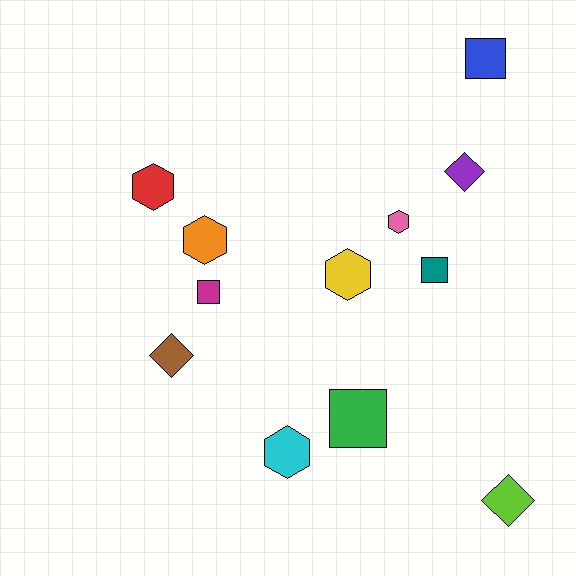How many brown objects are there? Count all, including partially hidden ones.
There is 1 brown object.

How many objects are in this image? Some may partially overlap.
There are 12 objects.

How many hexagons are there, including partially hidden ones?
There are 5 hexagons.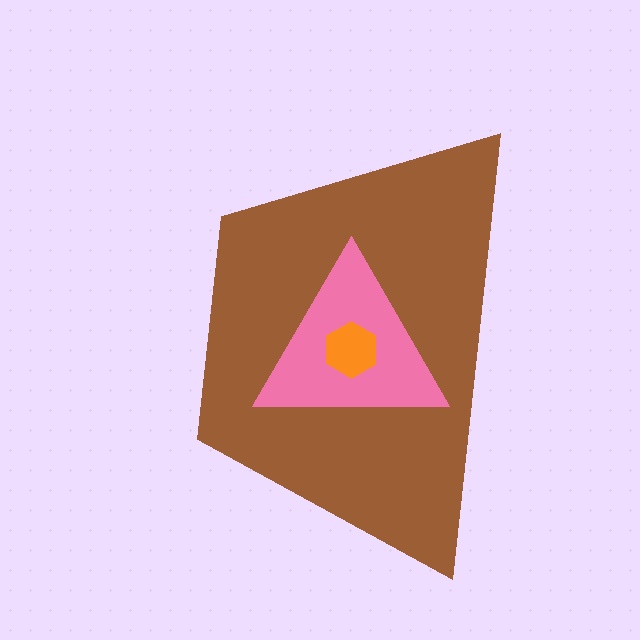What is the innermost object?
The orange hexagon.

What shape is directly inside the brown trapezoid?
The pink triangle.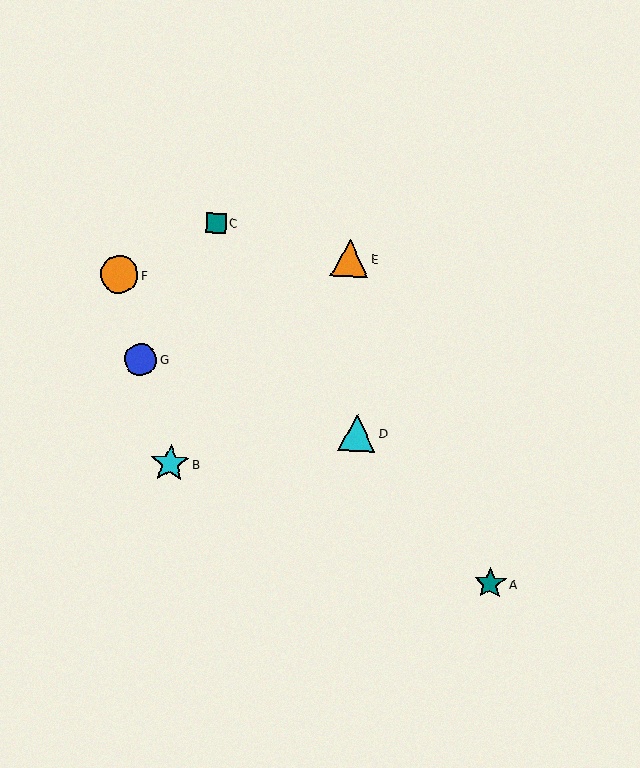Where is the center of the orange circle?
The center of the orange circle is at (119, 275).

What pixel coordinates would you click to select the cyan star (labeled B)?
Click at (170, 464) to select the cyan star B.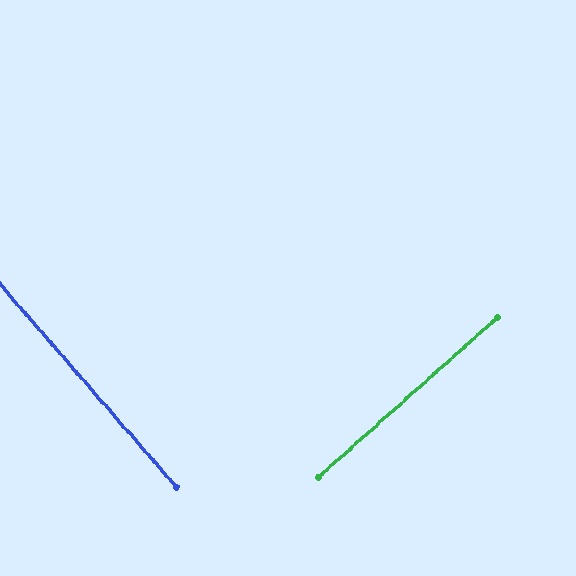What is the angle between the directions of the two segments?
Approximately 89 degrees.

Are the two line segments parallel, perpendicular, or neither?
Perpendicular — they meet at approximately 89°.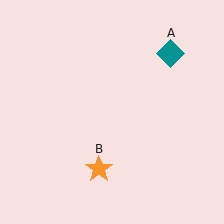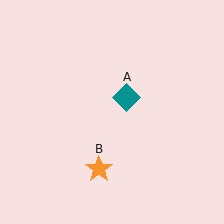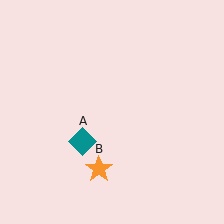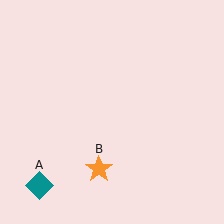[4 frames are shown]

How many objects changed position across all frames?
1 object changed position: teal diamond (object A).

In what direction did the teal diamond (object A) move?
The teal diamond (object A) moved down and to the left.